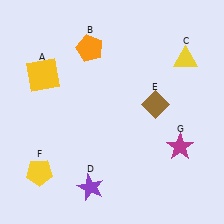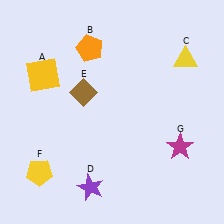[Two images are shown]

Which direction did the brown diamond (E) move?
The brown diamond (E) moved left.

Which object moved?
The brown diamond (E) moved left.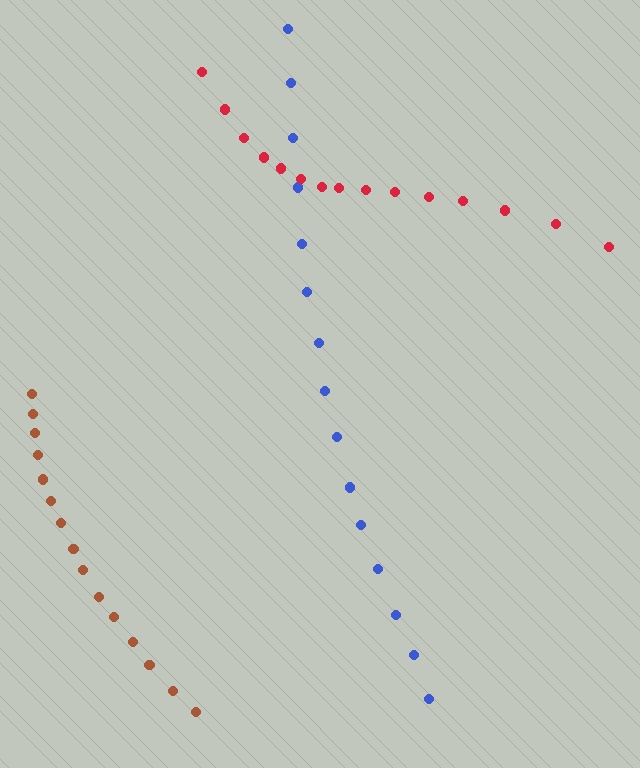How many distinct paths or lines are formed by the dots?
There are 3 distinct paths.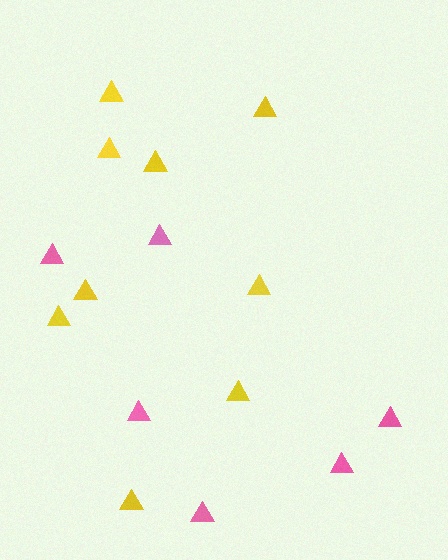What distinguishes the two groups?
There are 2 groups: one group of pink triangles (6) and one group of yellow triangles (9).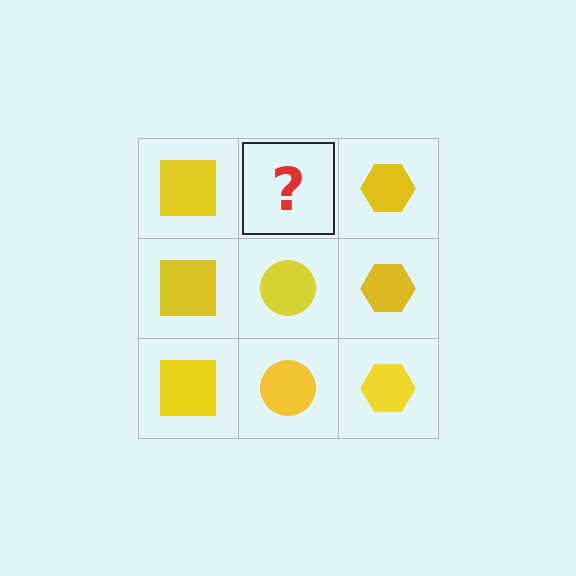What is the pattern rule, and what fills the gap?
The rule is that each column has a consistent shape. The gap should be filled with a yellow circle.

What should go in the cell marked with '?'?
The missing cell should contain a yellow circle.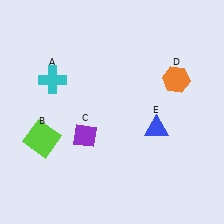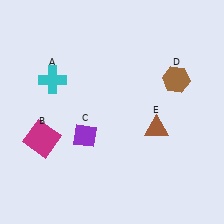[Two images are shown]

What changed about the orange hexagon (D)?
In Image 1, D is orange. In Image 2, it changed to brown.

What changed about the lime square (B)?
In Image 1, B is lime. In Image 2, it changed to magenta.